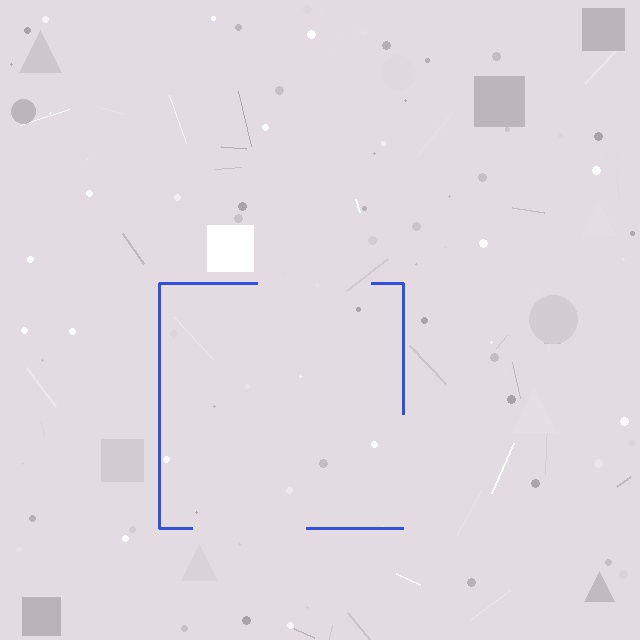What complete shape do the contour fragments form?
The contour fragments form a square.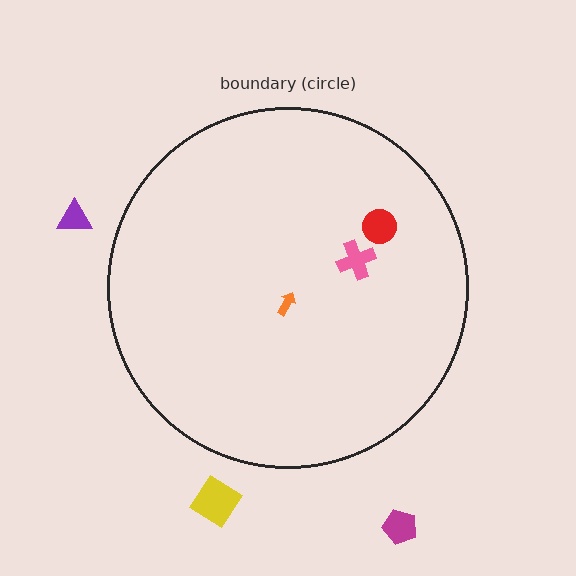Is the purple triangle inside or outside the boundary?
Outside.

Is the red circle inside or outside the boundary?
Inside.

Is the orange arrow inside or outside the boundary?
Inside.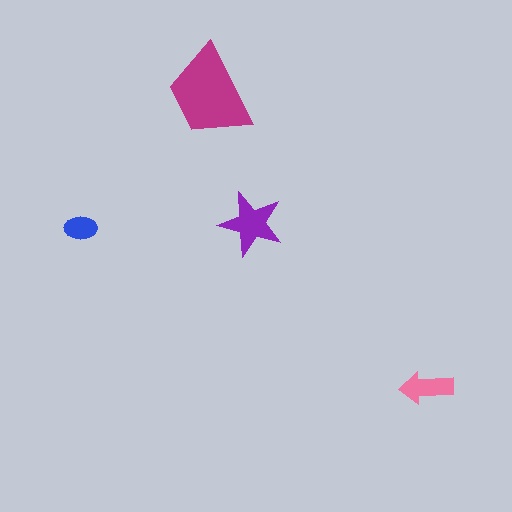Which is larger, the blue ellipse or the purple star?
The purple star.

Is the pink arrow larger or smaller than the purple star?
Smaller.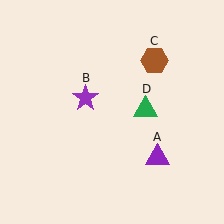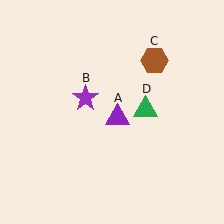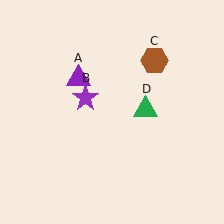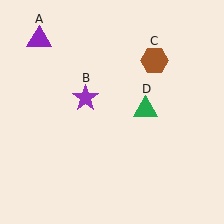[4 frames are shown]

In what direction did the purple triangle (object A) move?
The purple triangle (object A) moved up and to the left.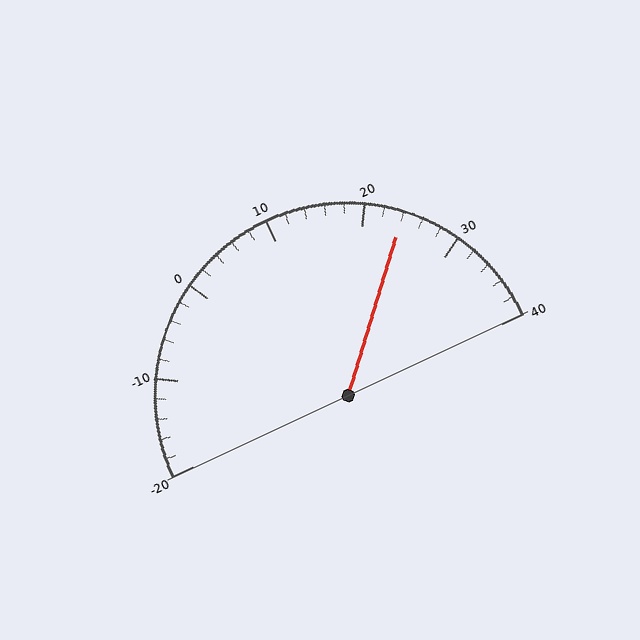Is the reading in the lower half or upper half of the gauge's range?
The reading is in the upper half of the range (-20 to 40).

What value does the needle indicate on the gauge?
The needle indicates approximately 24.